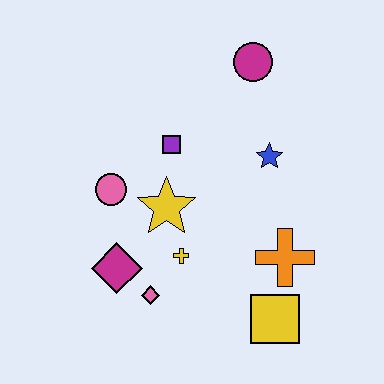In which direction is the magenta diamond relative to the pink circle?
The magenta diamond is below the pink circle.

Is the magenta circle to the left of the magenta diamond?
No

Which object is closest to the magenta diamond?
The pink diamond is closest to the magenta diamond.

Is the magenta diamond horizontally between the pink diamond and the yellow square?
No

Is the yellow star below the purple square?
Yes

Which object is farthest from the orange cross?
The magenta circle is farthest from the orange cross.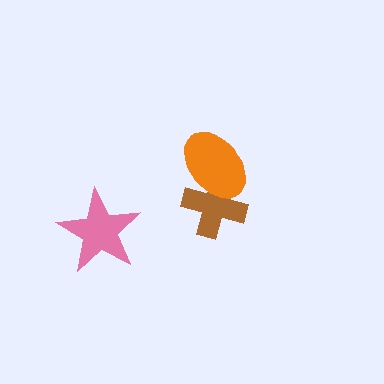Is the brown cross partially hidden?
Yes, it is partially covered by another shape.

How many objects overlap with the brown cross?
1 object overlaps with the brown cross.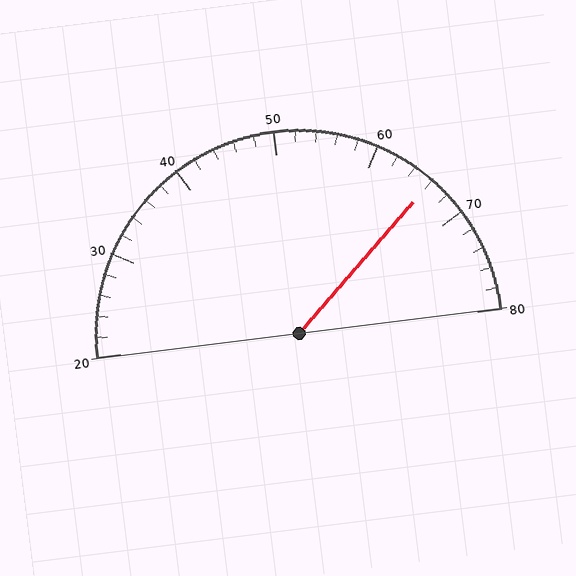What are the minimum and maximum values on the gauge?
The gauge ranges from 20 to 80.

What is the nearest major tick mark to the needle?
The nearest major tick mark is 70.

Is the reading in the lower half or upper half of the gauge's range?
The reading is in the upper half of the range (20 to 80).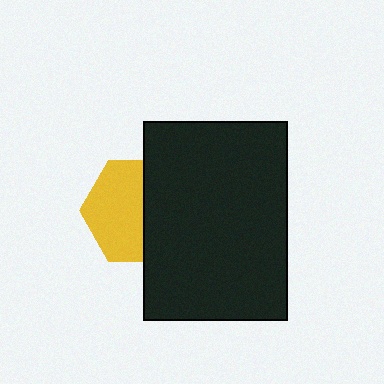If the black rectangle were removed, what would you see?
You would see the complete yellow hexagon.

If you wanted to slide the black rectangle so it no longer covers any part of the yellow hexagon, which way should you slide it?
Slide it right — that is the most direct way to separate the two shapes.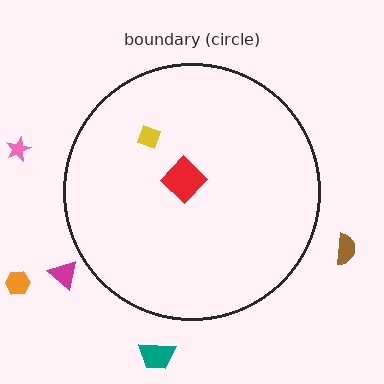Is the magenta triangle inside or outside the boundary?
Outside.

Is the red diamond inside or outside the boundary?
Inside.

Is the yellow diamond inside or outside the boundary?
Inside.